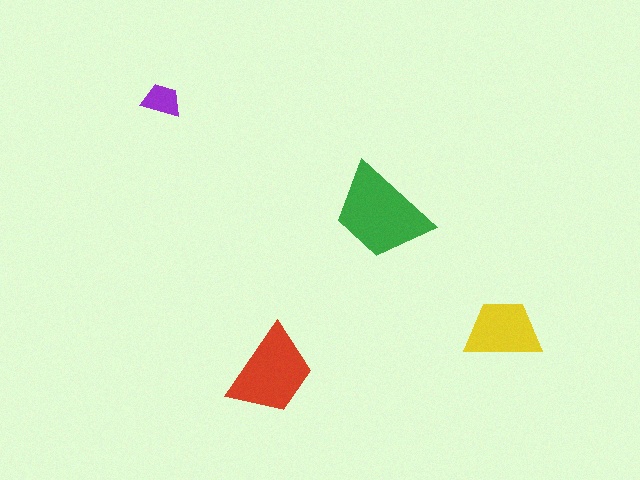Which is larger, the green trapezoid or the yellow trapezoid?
The green one.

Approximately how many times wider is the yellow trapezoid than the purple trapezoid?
About 2 times wider.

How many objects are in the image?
There are 4 objects in the image.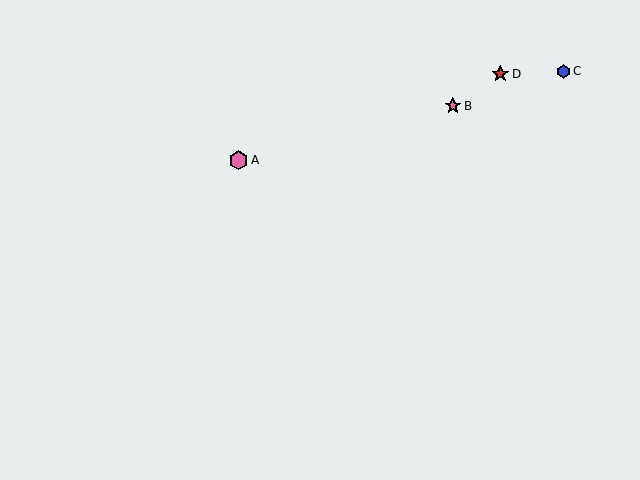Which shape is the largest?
The pink hexagon (labeled A) is the largest.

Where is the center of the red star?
The center of the red star is at (500, 74).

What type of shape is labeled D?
Shape D is a red star.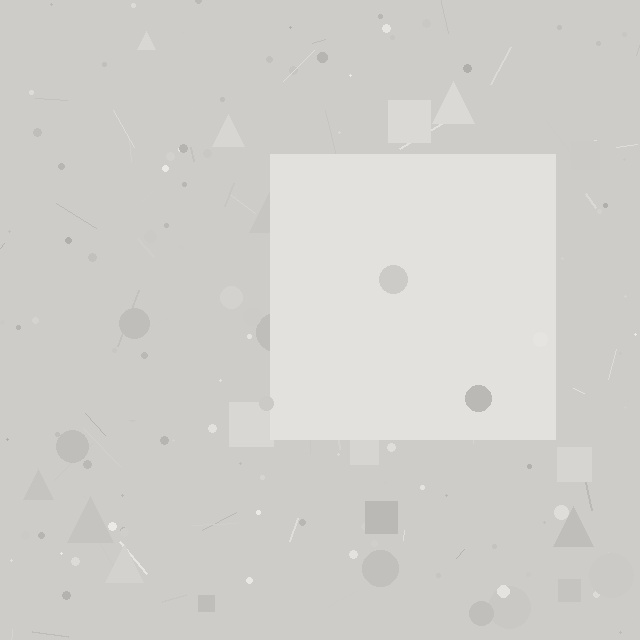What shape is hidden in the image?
A square is hidden in the image.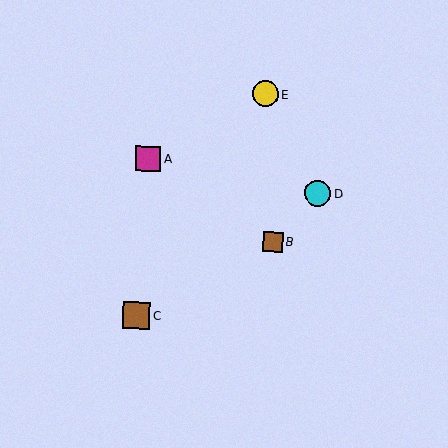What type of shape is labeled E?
Shape E is a yellow circle.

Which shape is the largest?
The brown square (labeled C) is the largest.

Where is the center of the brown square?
The center of the brown square is at (136, 315).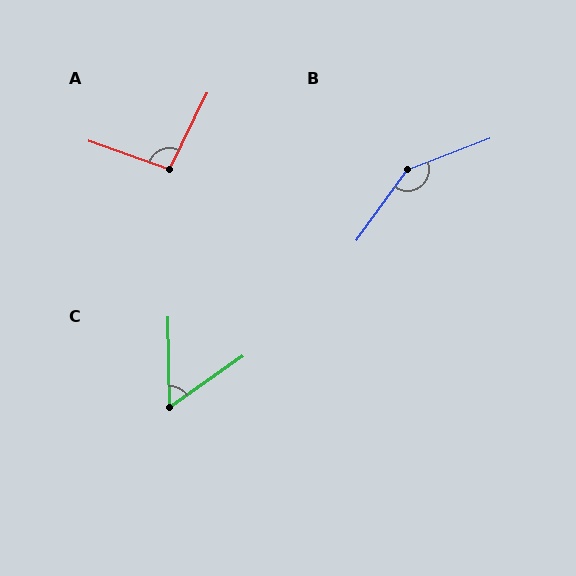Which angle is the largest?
B, at approximately 146 degrees.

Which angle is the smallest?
C, at approximately 56 degrees.